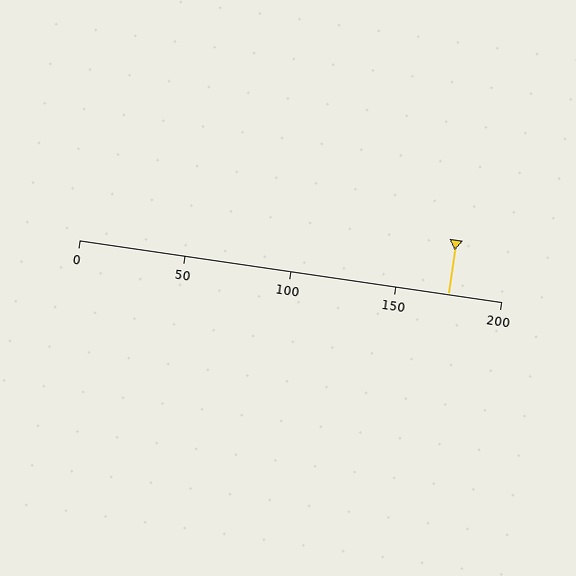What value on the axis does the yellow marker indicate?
The marker indicates approximately 175.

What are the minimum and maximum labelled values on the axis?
The axis runs from 0 to 200.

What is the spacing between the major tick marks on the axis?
The major ticks are spaced 50 apart.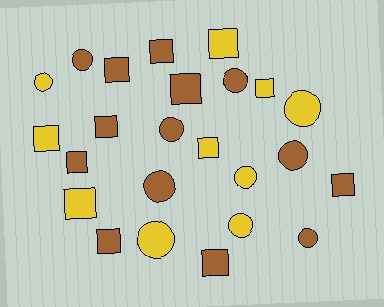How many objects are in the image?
There are 24 objects.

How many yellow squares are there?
There are 5 yellow squares.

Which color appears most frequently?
Brown, with 14 objects.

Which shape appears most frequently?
Square, with 13 objects.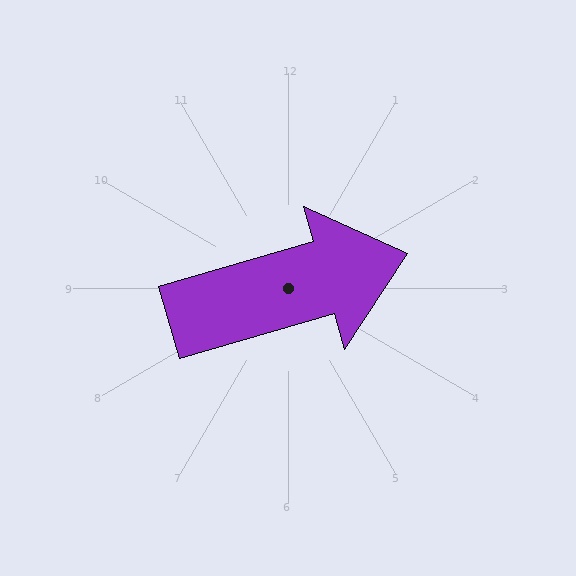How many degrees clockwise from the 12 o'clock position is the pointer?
Approximately 74 degrees.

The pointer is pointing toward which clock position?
Roughly 2 o'clock.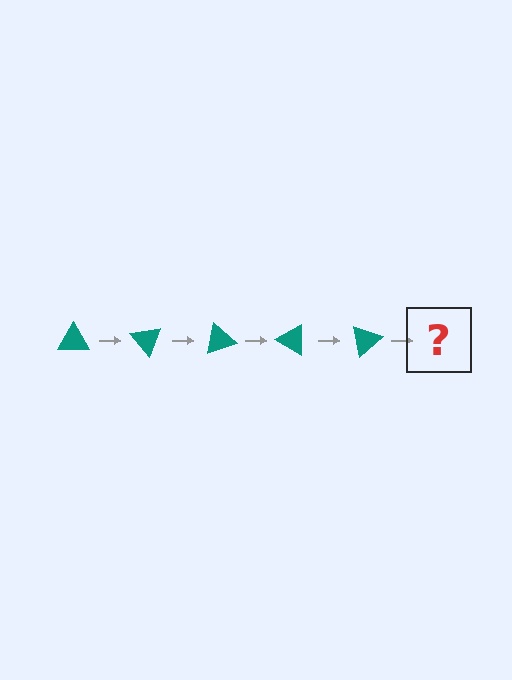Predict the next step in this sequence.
The next step is a teal triangle rotated 250 degrees.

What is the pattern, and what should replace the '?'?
The pattern is that the triangle rotates 50 degrees each step. The '?' should be a teal triangle rotated 250 degrees.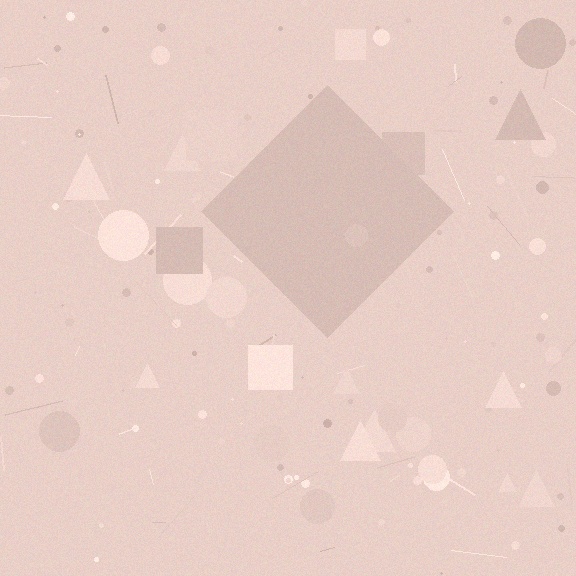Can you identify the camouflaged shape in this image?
The camouflaged shape is a diamond.